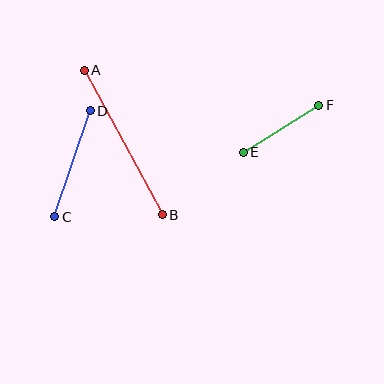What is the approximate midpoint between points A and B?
The midpoint is at approximately (123, 142) pixels.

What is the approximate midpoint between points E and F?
The midpoint is at approximately (281, 129) pixels.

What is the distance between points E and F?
The distance is approximately 89 pixels.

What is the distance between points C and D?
The distance is approximately 112 pixels.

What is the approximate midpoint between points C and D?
The midpoint is at approximately (72, 164) pixels.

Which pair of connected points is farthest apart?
Points A and B are farthest apart.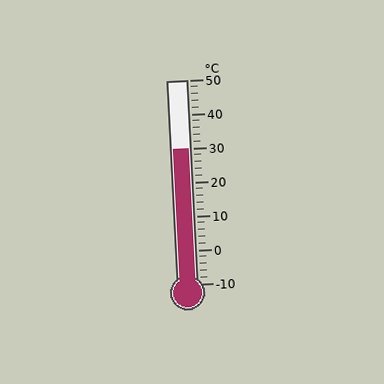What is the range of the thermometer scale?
The thermometer scale ranges from -10°C to 50°C.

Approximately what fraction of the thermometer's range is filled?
The thermometer is filled to approximately 65% of its range.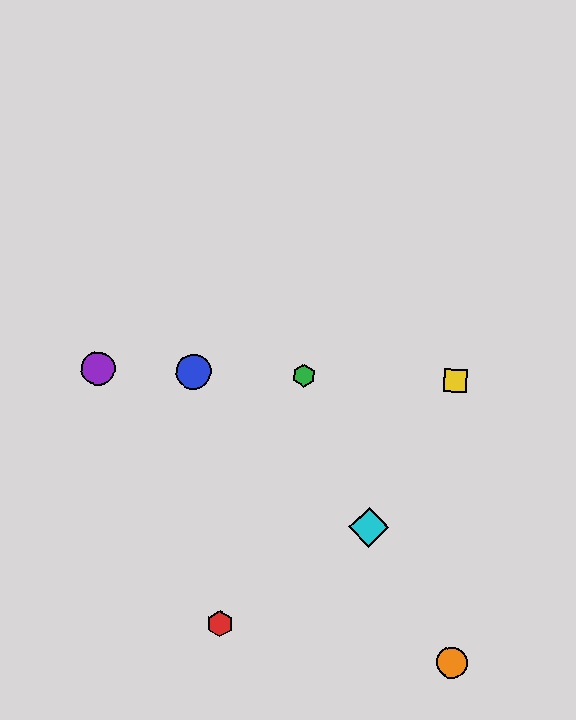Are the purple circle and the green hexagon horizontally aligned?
Yes, both are at y≈369.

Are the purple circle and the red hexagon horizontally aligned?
No, the purple circle is at y≈369 and the red hexagon is at y≈624.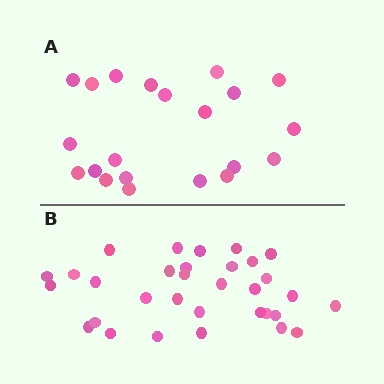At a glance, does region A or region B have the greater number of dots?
Region B (the bottom region) has more dots.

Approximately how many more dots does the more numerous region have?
Region B has roughly 12 or so more dots than region A.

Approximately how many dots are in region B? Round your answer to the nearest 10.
About 30 dots. (The exact count is 32, which rounds to 30.)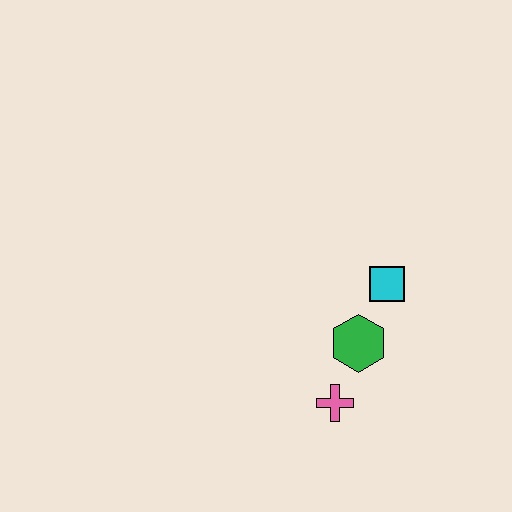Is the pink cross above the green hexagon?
No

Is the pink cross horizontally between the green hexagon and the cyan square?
No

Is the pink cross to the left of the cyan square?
Yes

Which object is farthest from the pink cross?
The cyan square is farthest from the pink cross.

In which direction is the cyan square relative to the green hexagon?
The cyan square is above the green hexagon.